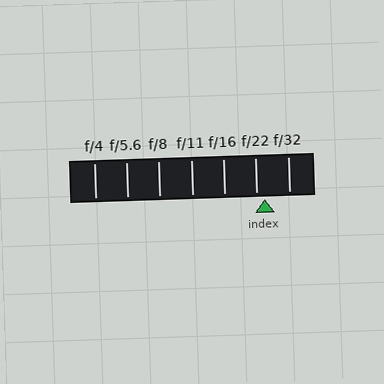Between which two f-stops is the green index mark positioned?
The index mark is between f/22 and f/32.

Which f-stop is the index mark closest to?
The index mark is closest to f/22.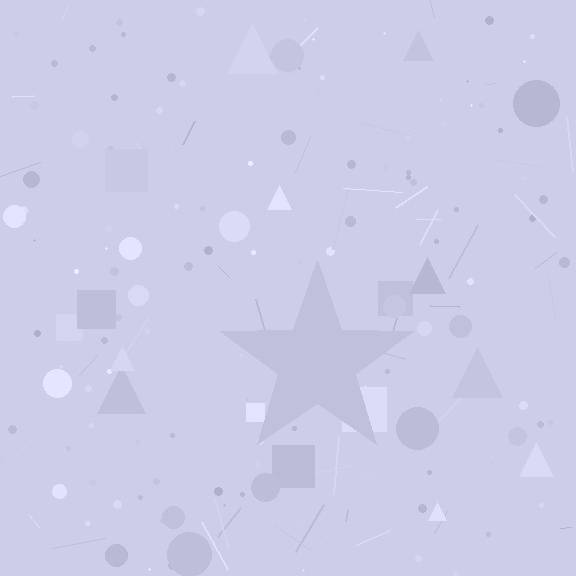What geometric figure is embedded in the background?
A star is embedded in the background.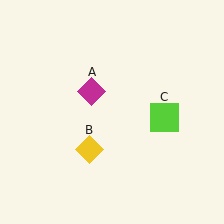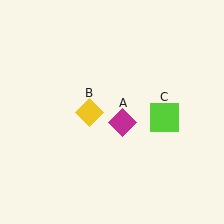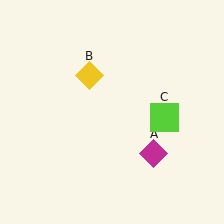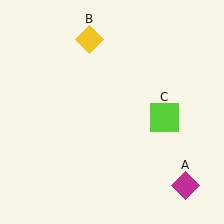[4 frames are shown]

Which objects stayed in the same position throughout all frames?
Lime square (object C) remained stationary.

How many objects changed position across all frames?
2 objects changed position: magenta diamond (object A), yellow diamond (object B).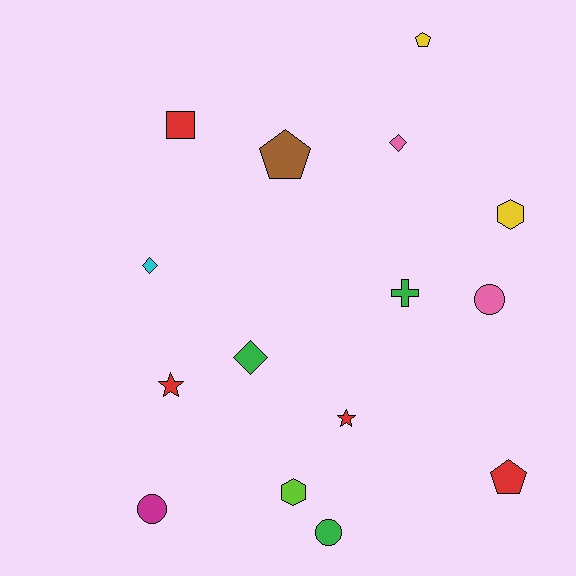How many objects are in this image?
There are 15 objects.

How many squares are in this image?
There is 1 square.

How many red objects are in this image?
There are 4 red objects.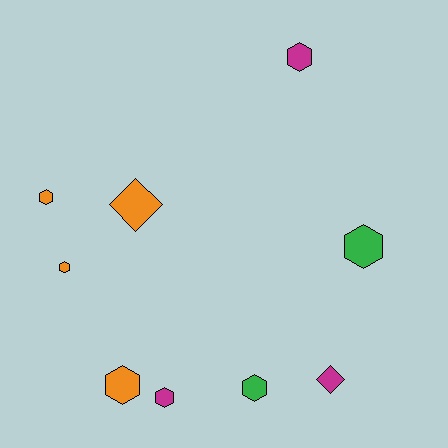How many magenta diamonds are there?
There is 1 magenta diamond.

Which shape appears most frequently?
Hexagon, with 7 objects.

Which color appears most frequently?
Orange, with 4 objects.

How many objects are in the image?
There are 9 objects.